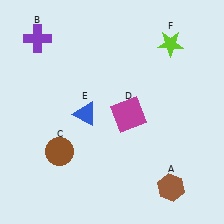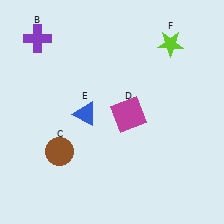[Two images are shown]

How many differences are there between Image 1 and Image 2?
There is 1 difference between the two images.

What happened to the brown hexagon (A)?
The brown hexagon (A) was removed in Image 2. It was in the bottom-right area of Image 1.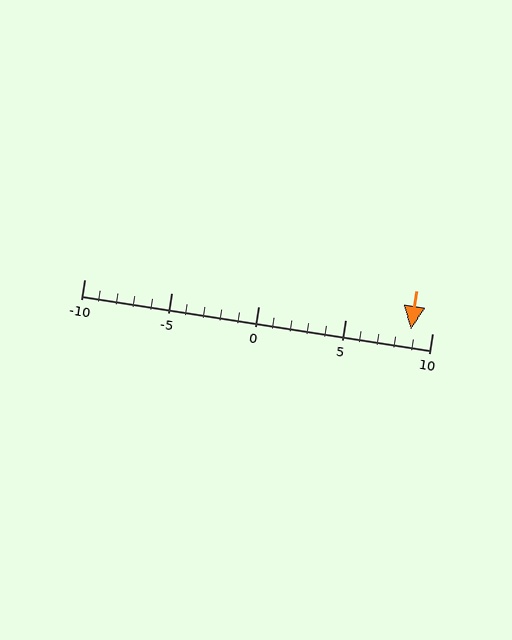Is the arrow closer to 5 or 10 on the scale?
The arrow is closer to 10.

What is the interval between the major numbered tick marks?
The major tick marks are spaced 5 units apart.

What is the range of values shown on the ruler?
The ruler shows values from -10 to 10.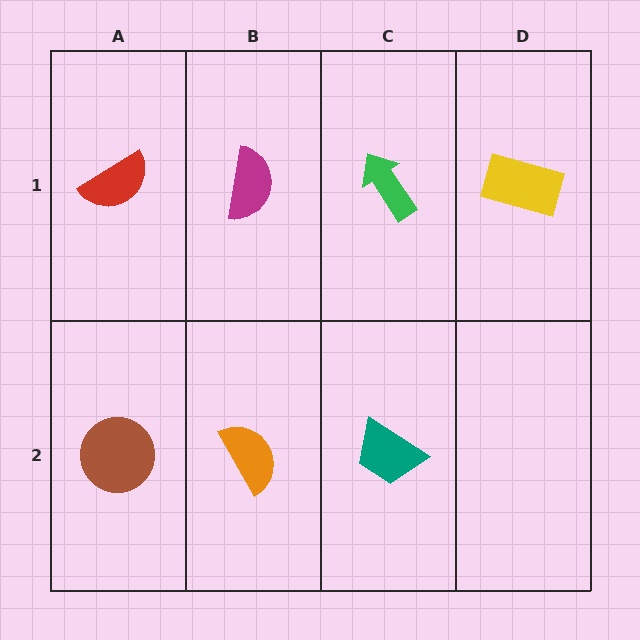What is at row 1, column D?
A yellow rectangle.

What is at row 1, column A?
A red semicircle.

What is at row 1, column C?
A green arrow.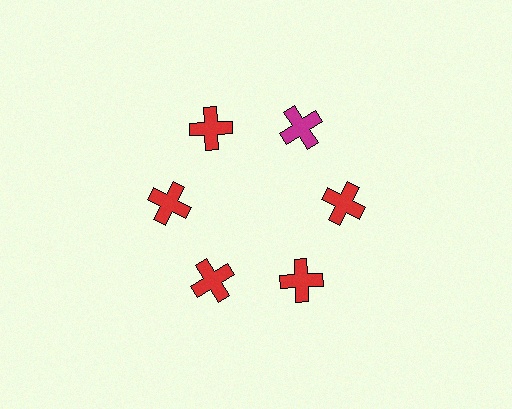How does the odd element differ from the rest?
It has a different color: magenta instead of red.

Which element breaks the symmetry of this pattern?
The magenta cross at roughly the 1 o'clock position breaks the symmetry. All other shapes are red crosses.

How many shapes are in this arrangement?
There are 6 shapes arranged in a ring pattern.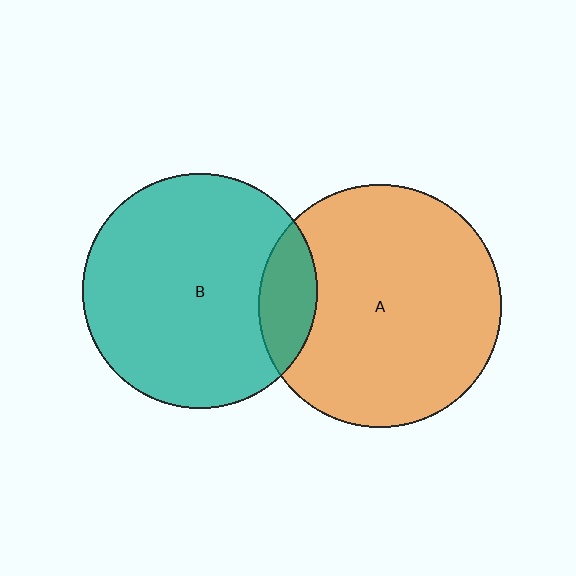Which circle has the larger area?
Circle A (orange).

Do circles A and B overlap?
Yes.